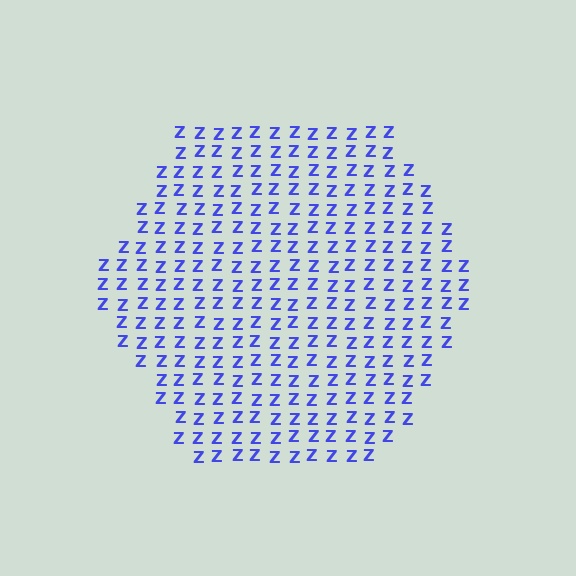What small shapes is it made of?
It is made of small letter Z's.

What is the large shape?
The large shape is a hexagon.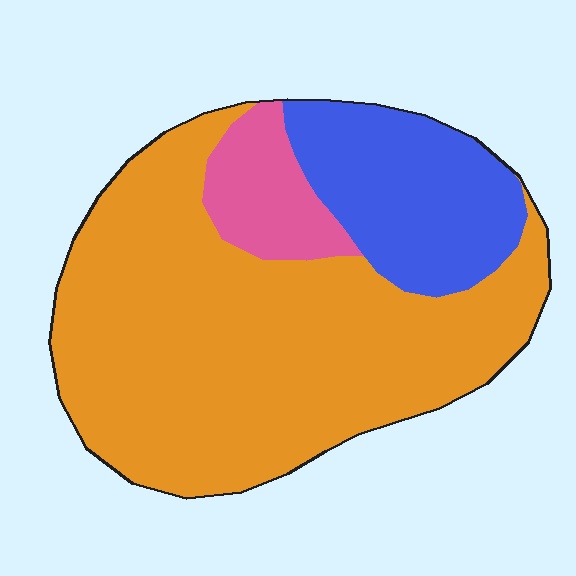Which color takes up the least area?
Pink, at roughly 10%.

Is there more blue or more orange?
Orange.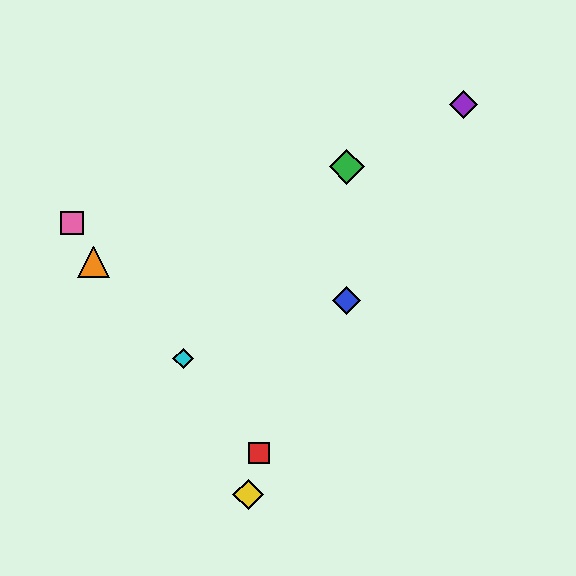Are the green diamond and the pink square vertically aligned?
No, the green diamond is at x≈347 and the pink square is at x≈72.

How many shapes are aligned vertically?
2 shapes (the blue diamond, the green diamond) are aligned vertically.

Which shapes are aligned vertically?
The blue diamond, the green diamond are aligned vertically.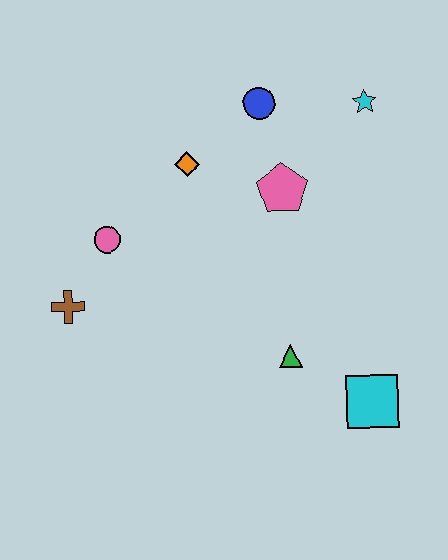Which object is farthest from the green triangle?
The cyan star is farthest from the green triangle.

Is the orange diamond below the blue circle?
Yes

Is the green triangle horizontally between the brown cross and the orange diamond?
No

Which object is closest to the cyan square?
The green triangle is closest to the cyan square.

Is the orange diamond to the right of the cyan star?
No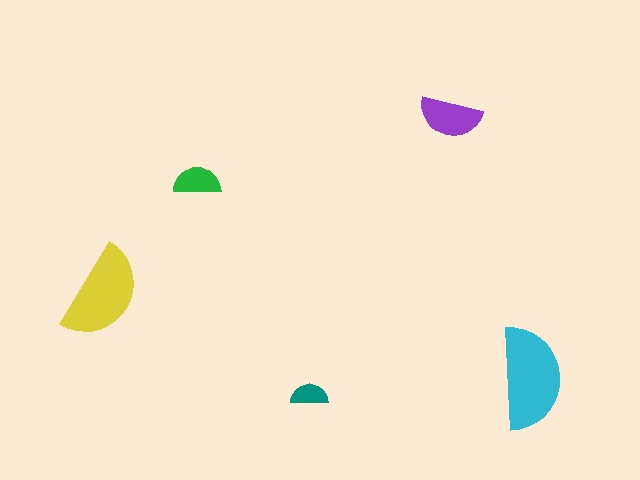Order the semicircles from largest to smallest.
the cyan one, the yellow one, the purple one, the green one, the teal one.